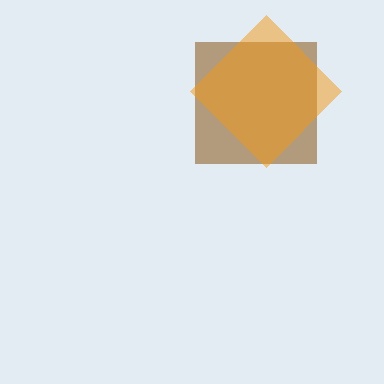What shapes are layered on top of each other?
The layered shapes are: a brown square, an orange diamond.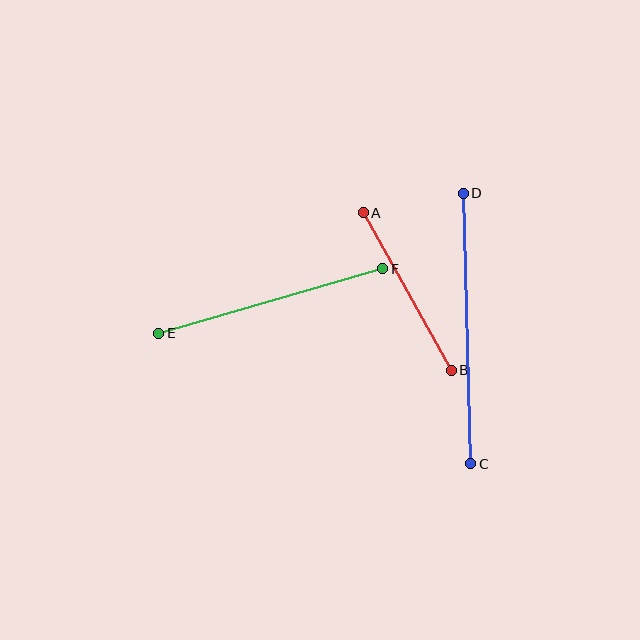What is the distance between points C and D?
The distance is approximately 271 pixels.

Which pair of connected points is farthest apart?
Points C and D are farthest apart.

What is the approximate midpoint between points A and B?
The midpoint is at approximately (407, 292) pixels.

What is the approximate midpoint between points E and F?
The midpoint is at approximately (271, 301) pixels.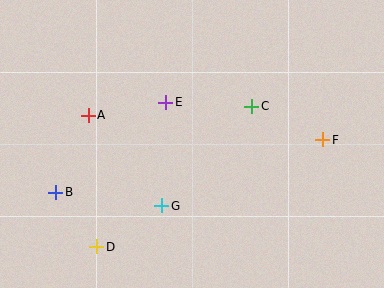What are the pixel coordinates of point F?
Point F is at (323, 140).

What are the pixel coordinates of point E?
Point E is at (166, 102).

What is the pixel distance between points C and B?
The distance between C and B is 214 pixels.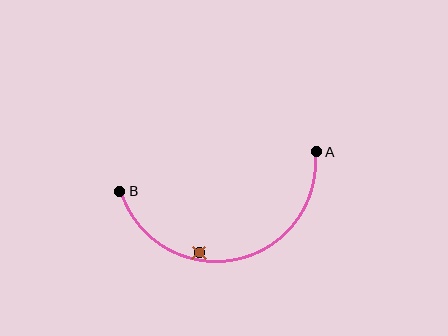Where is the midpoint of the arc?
The arc midpoint is the point on the curve farthest from the straight line joining A and B. It sits below that line.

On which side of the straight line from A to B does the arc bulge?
The arc bulges below the straight line connecting A and B.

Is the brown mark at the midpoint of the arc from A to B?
No — the brown mark does not lie on the arc at all. It sits slightly inside the curve.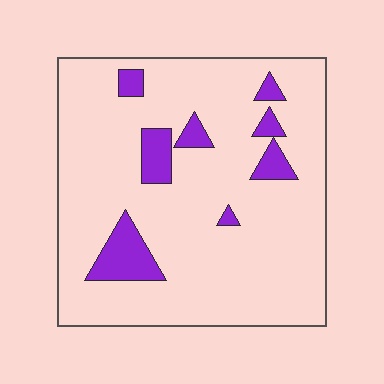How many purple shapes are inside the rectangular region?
8.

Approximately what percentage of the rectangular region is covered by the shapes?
Approximately 10%.